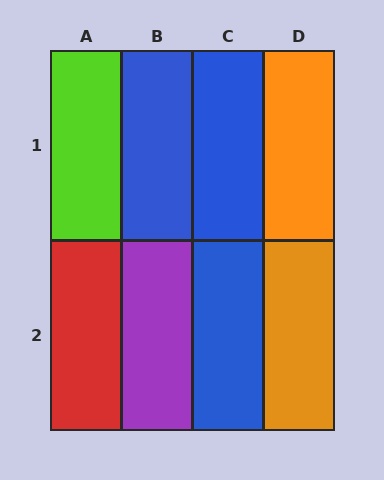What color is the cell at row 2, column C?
Blue.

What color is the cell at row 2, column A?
Red.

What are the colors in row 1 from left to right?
Lime, blue, blue, orange.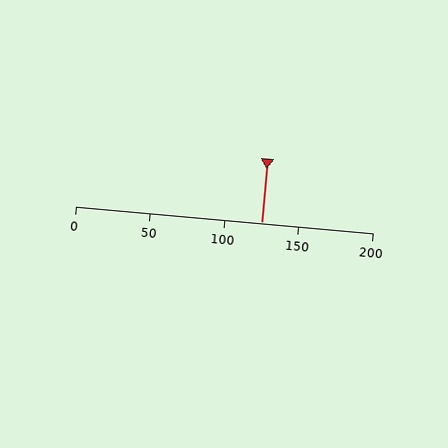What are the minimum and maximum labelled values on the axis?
The axis runs from 0 to 200.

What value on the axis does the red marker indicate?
The marker indicates approximately 125.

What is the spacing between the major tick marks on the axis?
The major ticks are spaced 50 apart.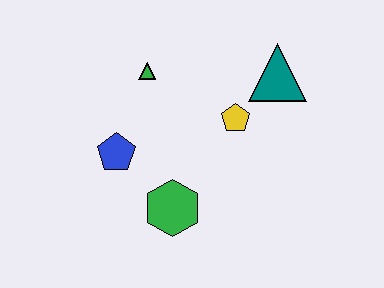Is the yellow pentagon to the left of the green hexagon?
No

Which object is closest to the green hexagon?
The blue pentagon is closest to the green hexagon.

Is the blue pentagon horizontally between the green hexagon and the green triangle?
No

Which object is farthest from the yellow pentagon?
The blue pentagon is farthest from the yellow pentagon.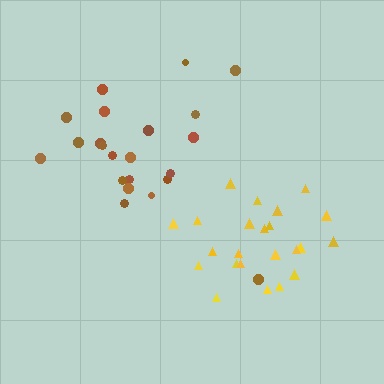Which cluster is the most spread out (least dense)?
Brown.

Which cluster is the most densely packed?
Yellow.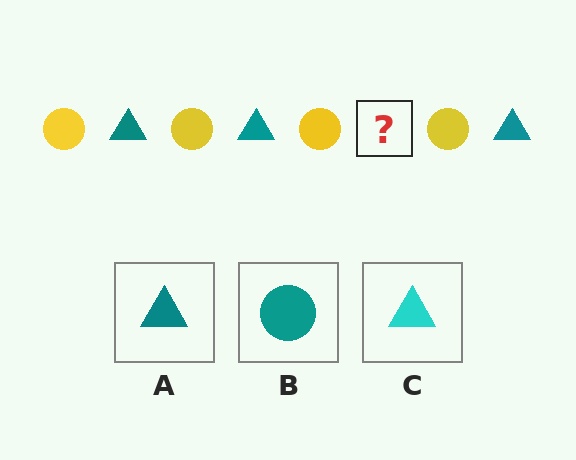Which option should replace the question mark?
Option A.